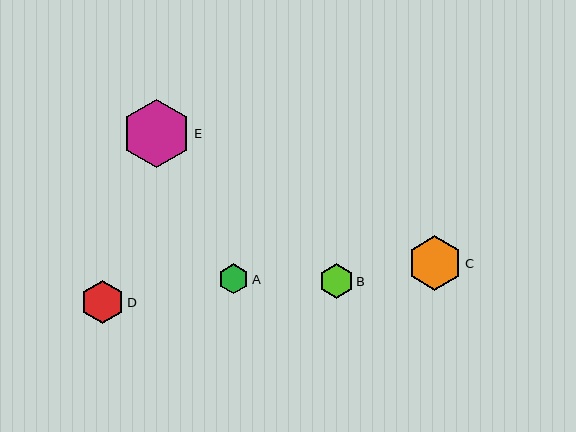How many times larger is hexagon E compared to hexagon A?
Hexagon E is approximately 2.3 times the size of hexagon A.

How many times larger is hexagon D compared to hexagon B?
Hexagon D is approximately 1.3 times the size of hexagon B.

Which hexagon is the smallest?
Hexagon A is the smallest with a size of approximately 30 pixels.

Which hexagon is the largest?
Hexagon E is the largest with a size of approximately 68 pixels.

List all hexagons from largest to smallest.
From largest to smallest: E, C, D, B, A.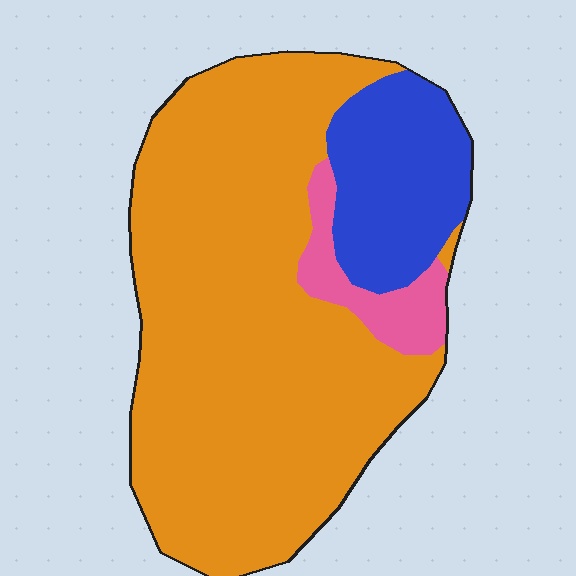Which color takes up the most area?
Orange, at roughly 75%.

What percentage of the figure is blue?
Blue covers roughly 20% of the figure.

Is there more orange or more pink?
Orange.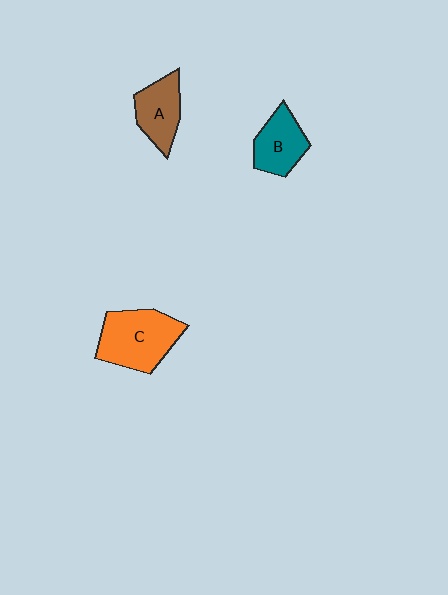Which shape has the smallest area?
Shape A (brown).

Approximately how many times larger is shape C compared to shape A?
Approximately 1.6 times.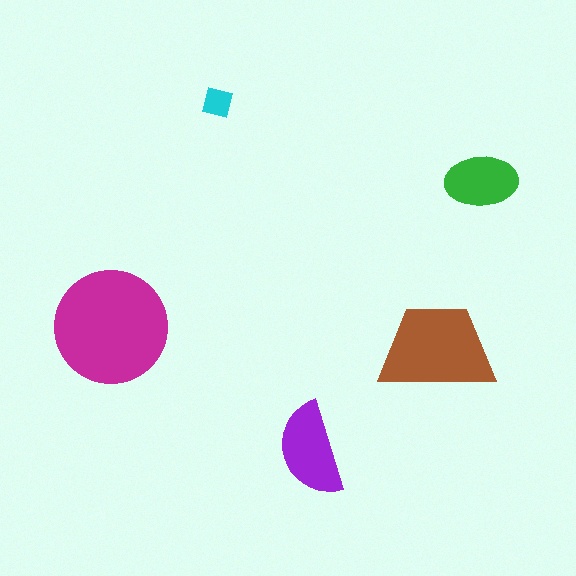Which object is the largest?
The magenta circle.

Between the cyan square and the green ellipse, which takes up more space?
The green ellipse.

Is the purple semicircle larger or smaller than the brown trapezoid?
Smaller.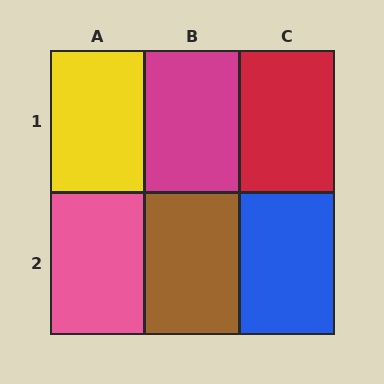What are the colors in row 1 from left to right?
Yellow, magenta, red.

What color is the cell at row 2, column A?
Pink.